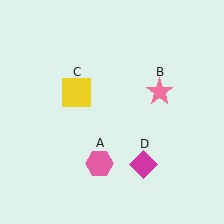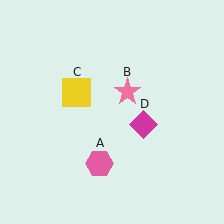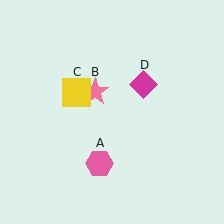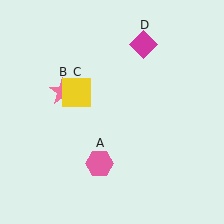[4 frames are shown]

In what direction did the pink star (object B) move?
The pink star (object B) moved left.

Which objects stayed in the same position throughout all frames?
Pink hexagon (object A) and yellow square (object C) remained stationary.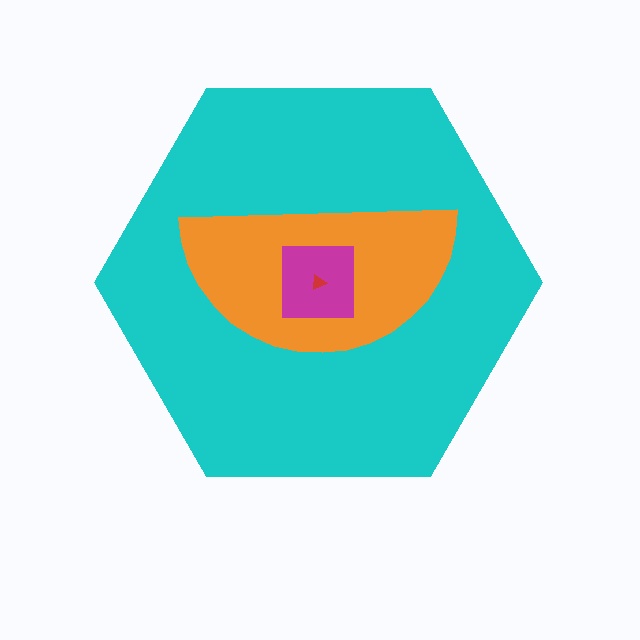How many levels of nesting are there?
4.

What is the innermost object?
The red triangle.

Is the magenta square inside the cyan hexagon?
Yes.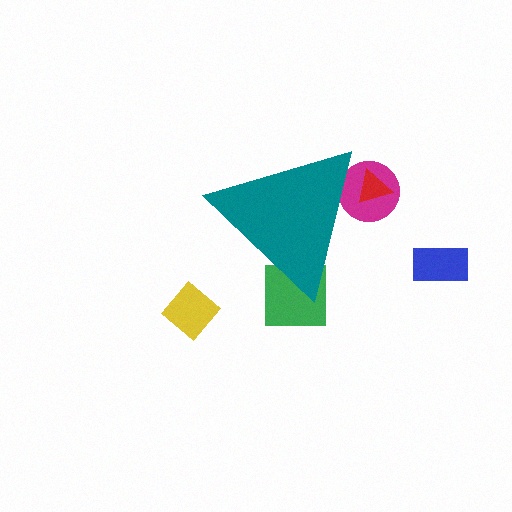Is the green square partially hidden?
Yes, the green square is partially hidden behind the teal triangle.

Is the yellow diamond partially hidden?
No, the yellow diamond is fully visible.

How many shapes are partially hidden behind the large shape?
3 shapes are partially hidden.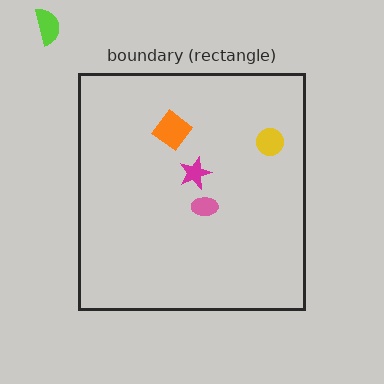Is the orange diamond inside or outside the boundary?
Inside.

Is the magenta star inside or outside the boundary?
Inside.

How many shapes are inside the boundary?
4 inside, 1 outside.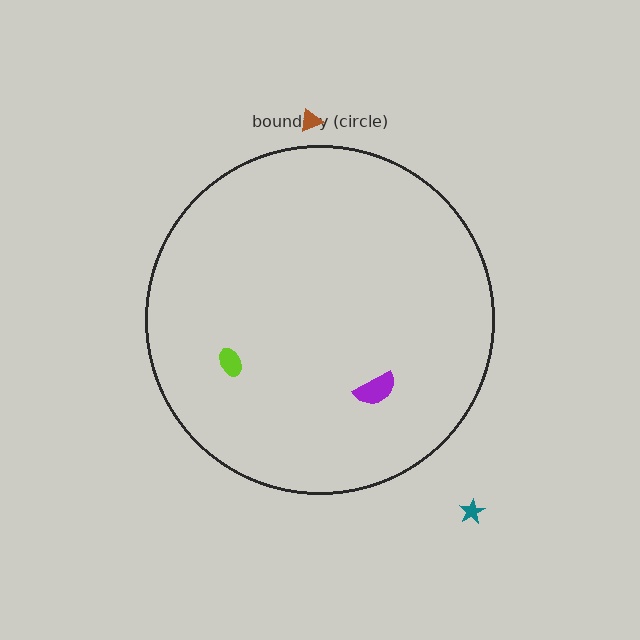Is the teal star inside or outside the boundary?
Outside.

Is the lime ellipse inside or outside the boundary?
Inside.